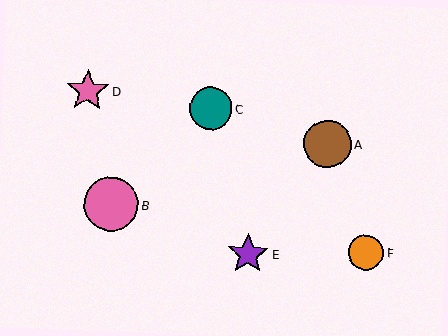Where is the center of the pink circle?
The center of the pink circle is at (111, 204).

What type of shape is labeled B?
Shape B is a pink circle.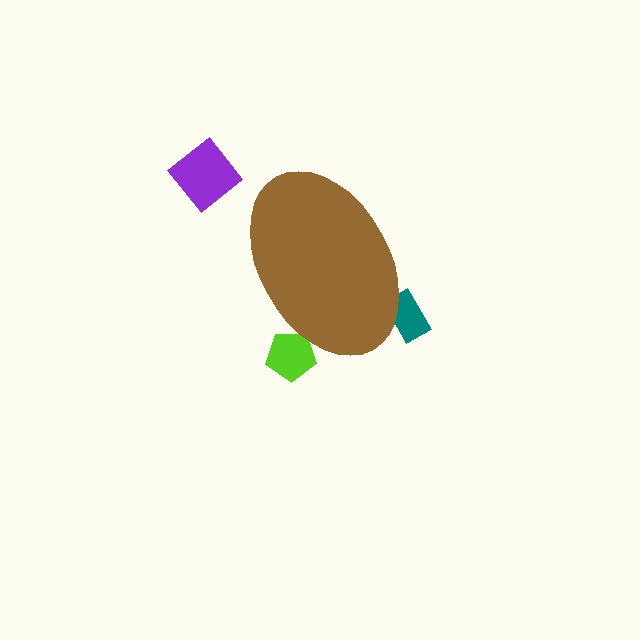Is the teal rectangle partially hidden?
Yes, the teal rectangle is partially hidden behind the brown ellipse.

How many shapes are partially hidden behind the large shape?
2 shapes are partially hidden.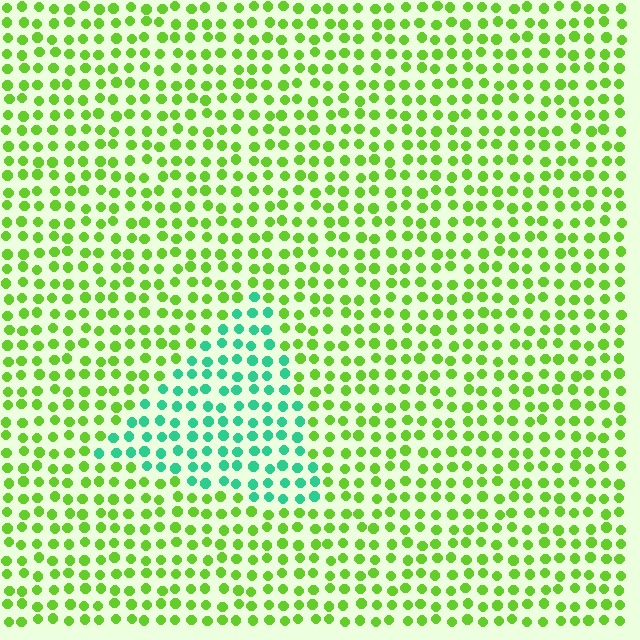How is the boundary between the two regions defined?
The boundary is defined purely by a slight shift in hue (about 58 degrees). Spacing, size, and orientation are identical on both sides.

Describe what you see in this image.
The image is filled with small lime elements in a uniform arrangement. A triangle-shaped region is visible where the elements are tinted to a slightly different hue, forming a subtle color boundary.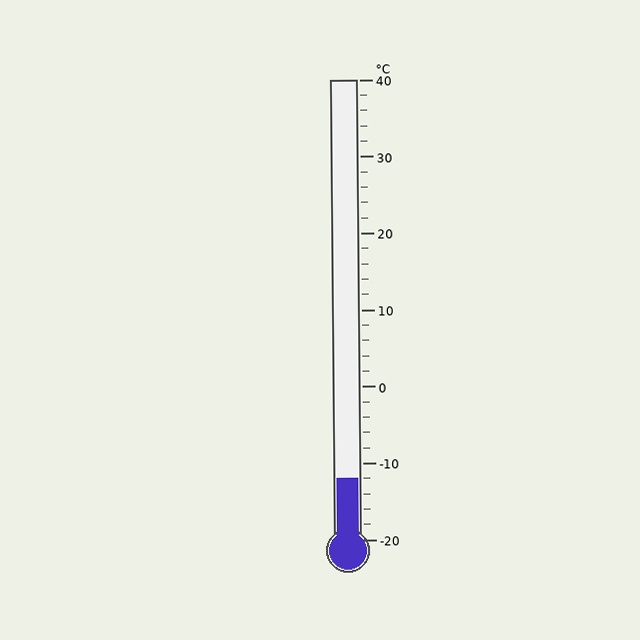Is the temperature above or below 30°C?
The temperature is below 30°C.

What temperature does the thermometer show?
The thermometer shows approximately -12°C.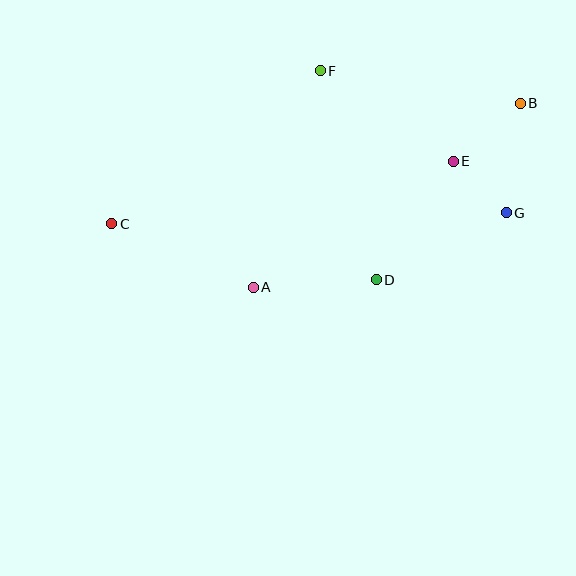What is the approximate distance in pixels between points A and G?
The distance between A and G is approximately 264 pixels.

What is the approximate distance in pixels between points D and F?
The distance between D and F is approximately 217 pixels.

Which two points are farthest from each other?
Points B and C are farthest from each other.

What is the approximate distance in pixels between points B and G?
The distance between B and G is approximately 111 pixels.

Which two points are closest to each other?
Points E and G are closest to each other.